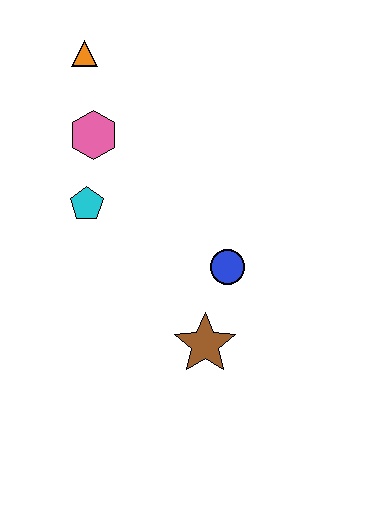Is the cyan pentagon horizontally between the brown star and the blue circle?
No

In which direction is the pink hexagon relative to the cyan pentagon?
The pink hexagon is above the cyan pentagon.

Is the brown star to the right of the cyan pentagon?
Yes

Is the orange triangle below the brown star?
No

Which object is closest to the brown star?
The blue circle is closest to the brown star.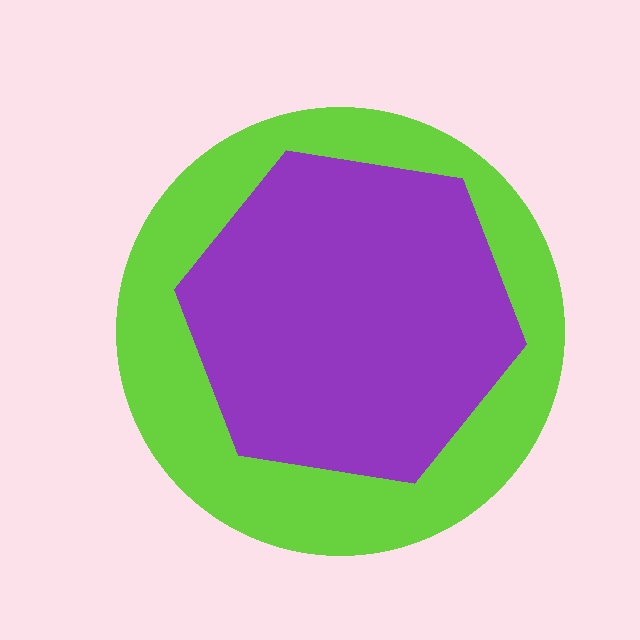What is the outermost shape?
The lime circle.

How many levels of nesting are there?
2.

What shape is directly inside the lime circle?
The purple hexagon.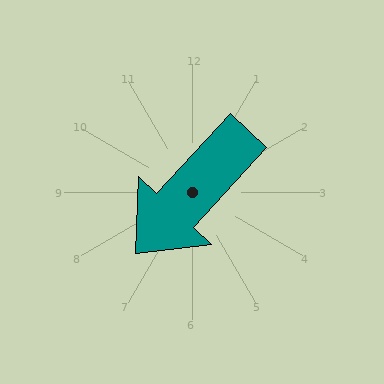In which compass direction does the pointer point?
Southwest.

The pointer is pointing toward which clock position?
Roughly 7 o'clock.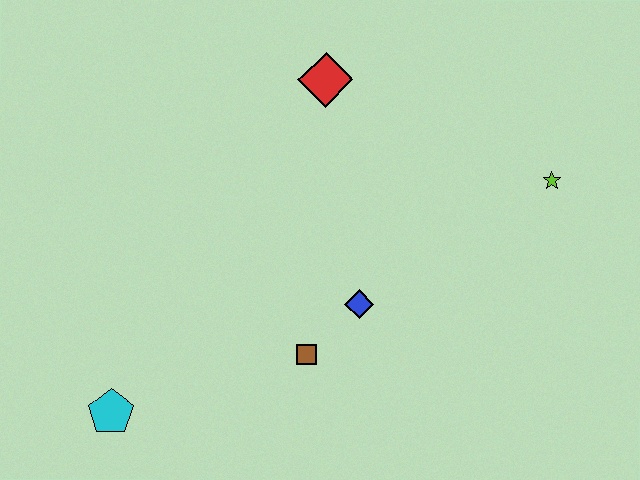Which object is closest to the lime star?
The blue diamond is closest to the lime star.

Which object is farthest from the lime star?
The cyan pentagon is farthest from the lime star.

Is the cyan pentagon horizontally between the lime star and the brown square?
No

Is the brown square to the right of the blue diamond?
No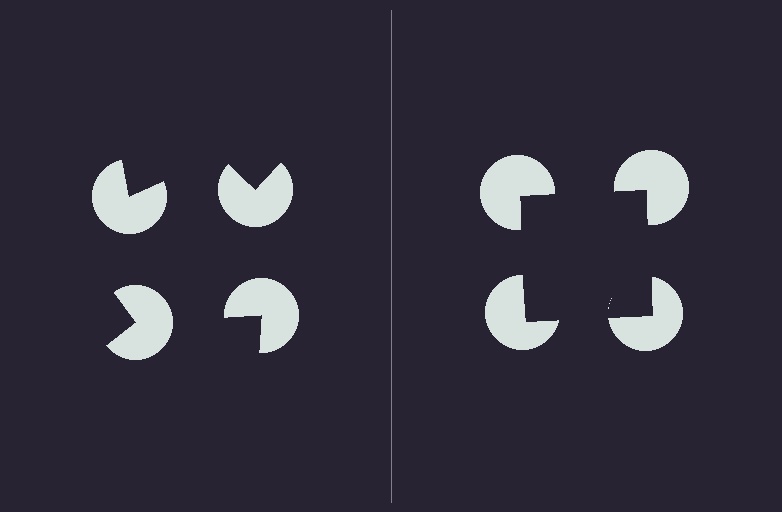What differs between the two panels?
The pac-man discs are positioned identically on both sides; only the wedge orientations differ. On the right they align to a square; on the left they are misaligned.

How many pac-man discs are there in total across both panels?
8 — 4 on each side.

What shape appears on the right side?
An illusory square.